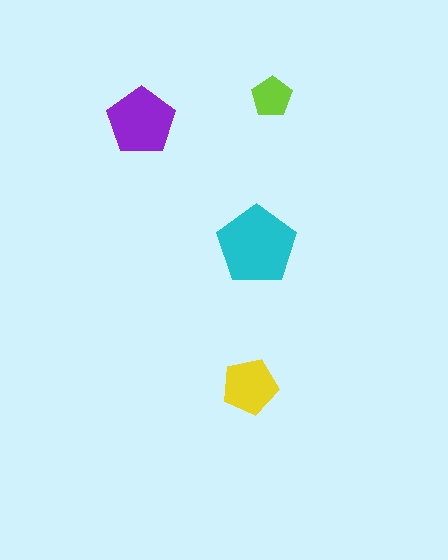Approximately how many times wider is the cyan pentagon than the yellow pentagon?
About 1.5 times wider.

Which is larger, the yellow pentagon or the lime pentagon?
The yellow one.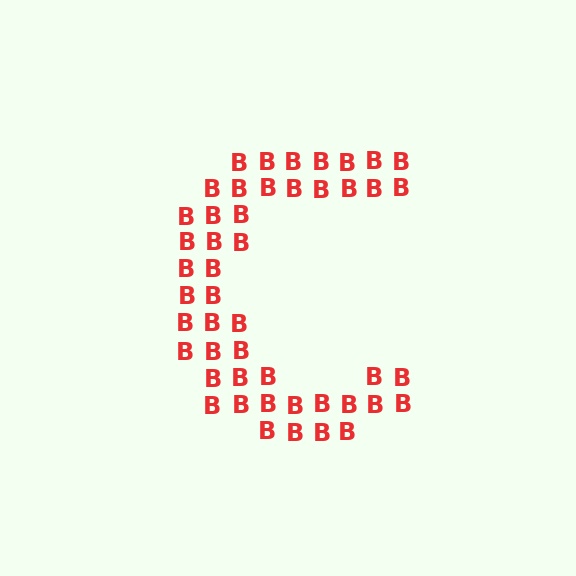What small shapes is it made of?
It is made of small letter B's.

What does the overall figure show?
The overall figure shows the letter C.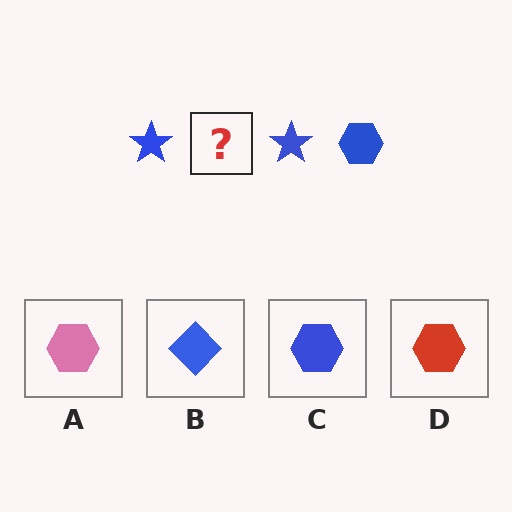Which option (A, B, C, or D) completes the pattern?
C.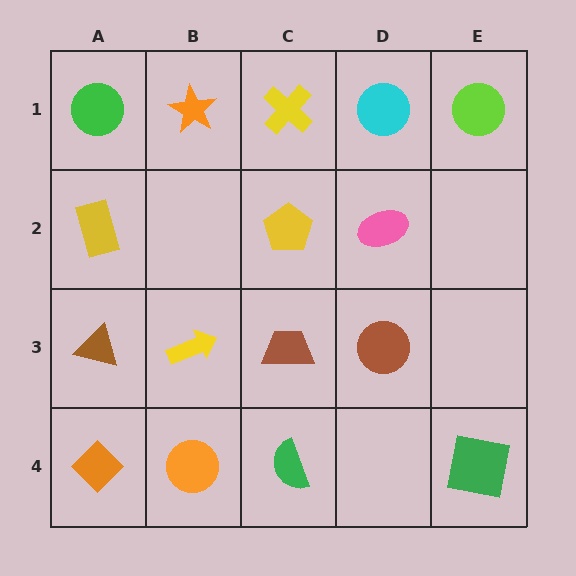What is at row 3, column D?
A brown circle.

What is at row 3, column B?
A yellow arrow.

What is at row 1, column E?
A lime circle.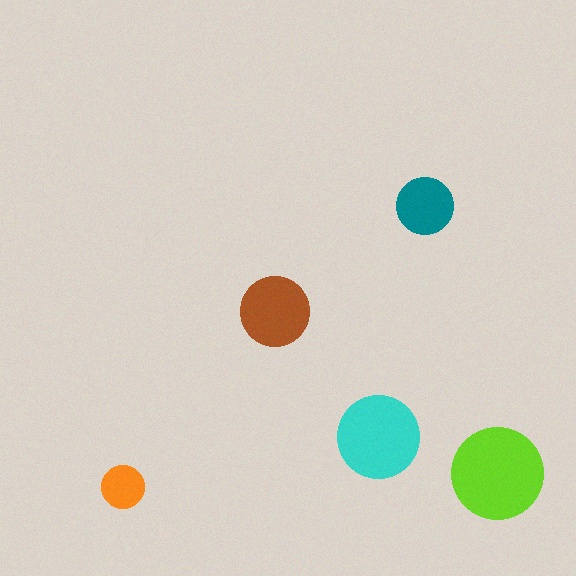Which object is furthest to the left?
The orange circle is leftmost.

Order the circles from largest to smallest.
the lime one, the cyan one, the brown one, the teal one, the orange one.